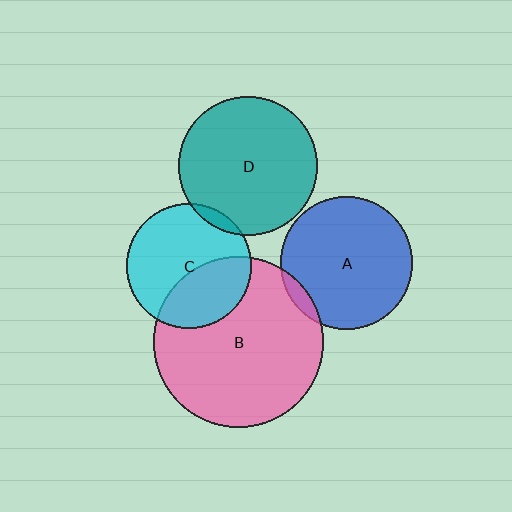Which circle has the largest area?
Circle B (pink).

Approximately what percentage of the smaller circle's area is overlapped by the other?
Approximately 5%.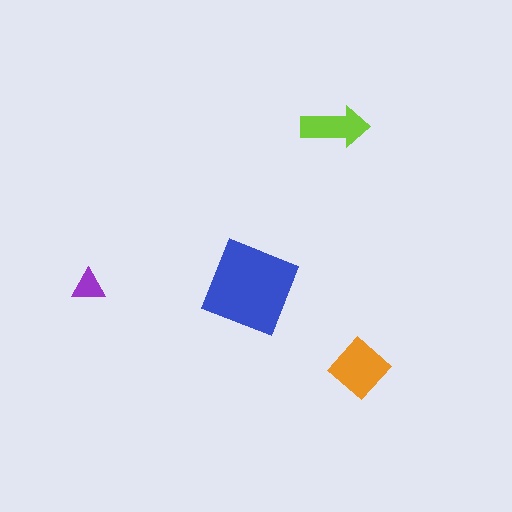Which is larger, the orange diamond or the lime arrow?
The orange diamond.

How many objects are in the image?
There are 4 objects in the image.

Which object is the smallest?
The purple triangle.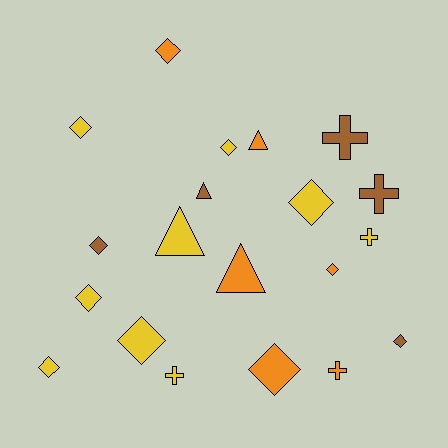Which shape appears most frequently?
Diamond, with 11 objects.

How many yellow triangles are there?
There is 1 yellow triangle.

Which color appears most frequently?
Yellow, with 9 objects.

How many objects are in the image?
There are 20 objects.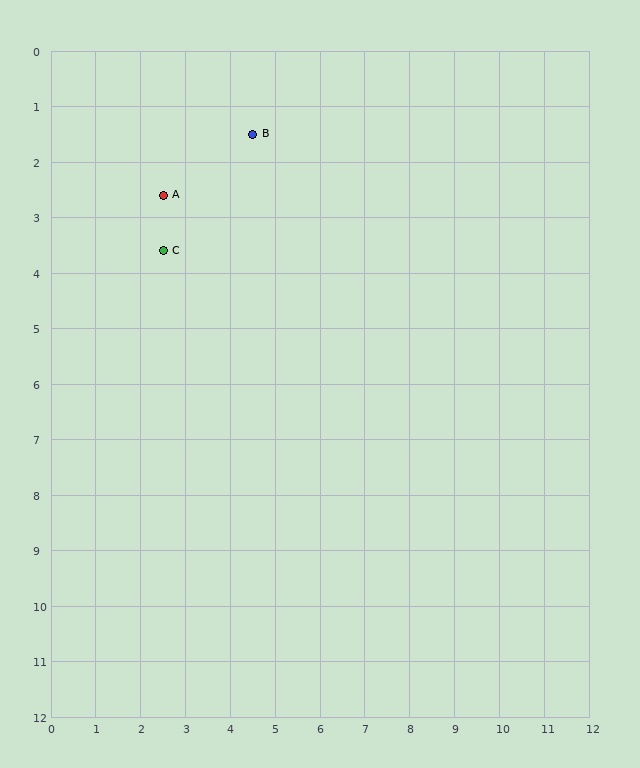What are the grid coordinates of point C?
Point C is at approximately (2.5, 3.6).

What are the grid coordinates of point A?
Point A is at approximately (2.5, 2.6).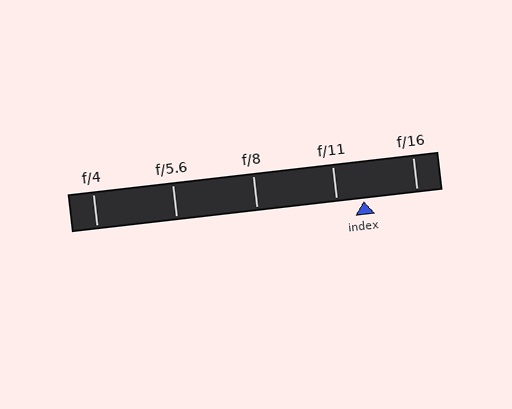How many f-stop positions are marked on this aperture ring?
There are 5 f-stop positions marked.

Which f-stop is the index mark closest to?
The index mark is closest to f/11.